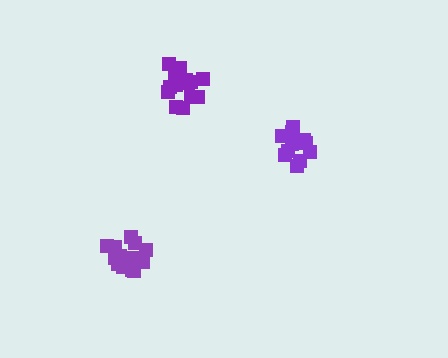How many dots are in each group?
Group 1: 13 dots, Group 2: 16 dots, Group 3: 15 dots (44 total).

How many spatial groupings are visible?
There are 3 spatial groupings.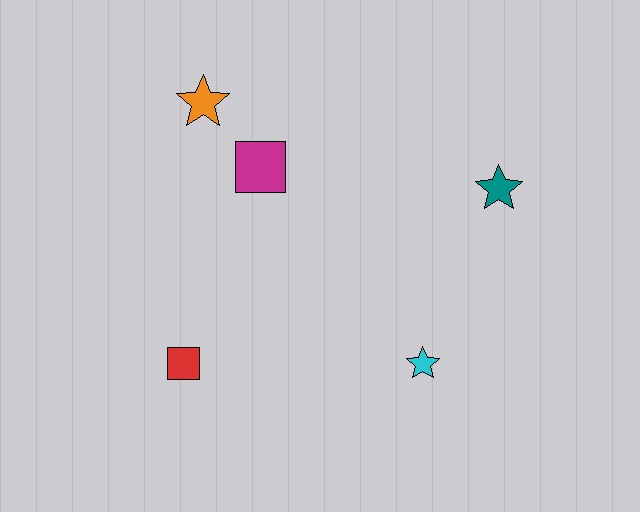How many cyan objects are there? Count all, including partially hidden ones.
There is 1 cyan object.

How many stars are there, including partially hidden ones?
There are 3 stars.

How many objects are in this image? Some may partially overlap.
There are 5 objects.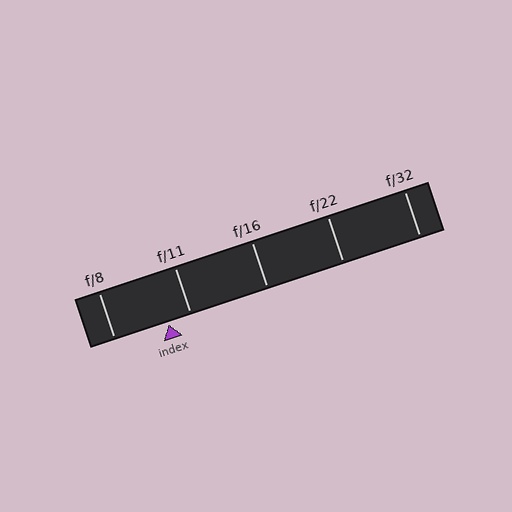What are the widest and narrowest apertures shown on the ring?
The widest aperture shown is f/8 and the narrowest is f/32.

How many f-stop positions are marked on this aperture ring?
There are 5 f-stop positions marked.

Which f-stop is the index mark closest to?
The index mark is closest to f/11.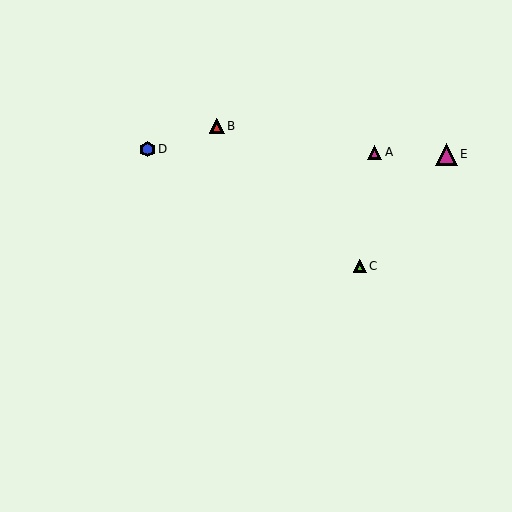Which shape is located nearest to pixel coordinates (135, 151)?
The blue hexagon (labeled D) at (147, 149) is nearest to that location.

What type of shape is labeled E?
Shape E is a magenta triangle.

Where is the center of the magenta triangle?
The center of the magenta triangle is at (446, 154).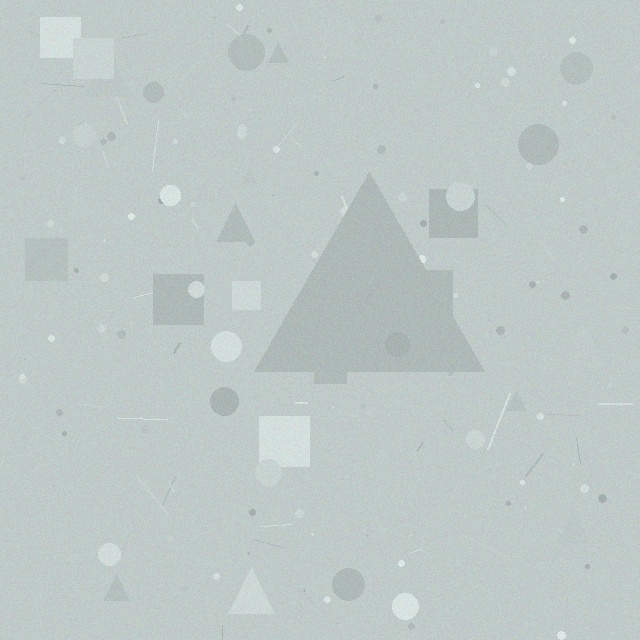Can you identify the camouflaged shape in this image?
The camouflaged shape is a triangle.